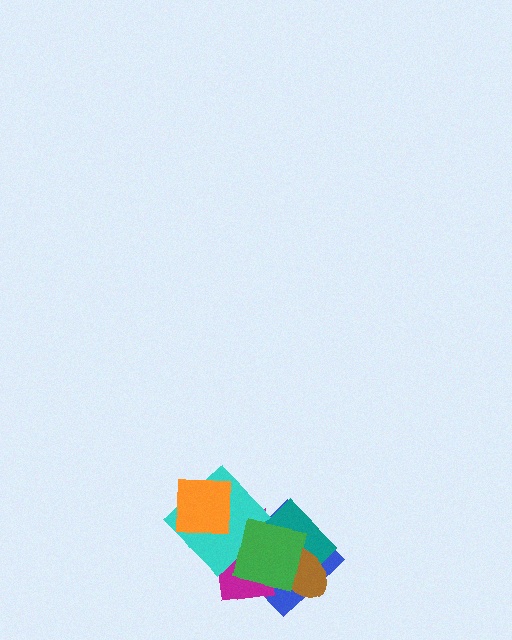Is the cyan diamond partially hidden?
Yes, it is partially covered by another shape.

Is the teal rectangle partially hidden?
Yes, it is partially covered by another shape.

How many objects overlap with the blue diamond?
4 objects overlap with the blue diamond.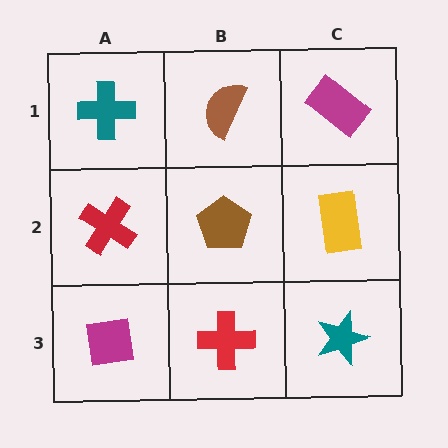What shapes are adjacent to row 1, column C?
A yellow rectangle (row 2, column C), a brown semicircle (row 1, column B).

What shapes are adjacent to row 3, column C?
A yellow rectangle (row 2, column C), a red cross (row 3, column B).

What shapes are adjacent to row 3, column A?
A red cross (row 2, column A), a red cross (row 3, column B).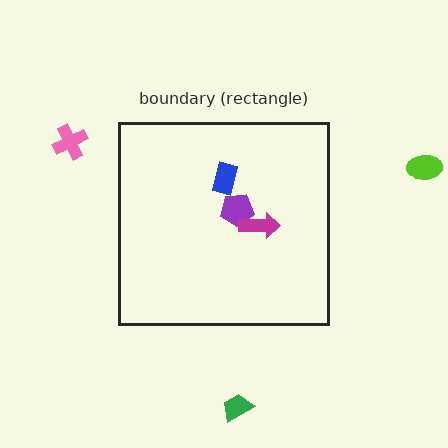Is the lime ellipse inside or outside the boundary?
Outside.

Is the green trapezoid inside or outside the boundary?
Outside.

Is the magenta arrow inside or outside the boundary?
Inside.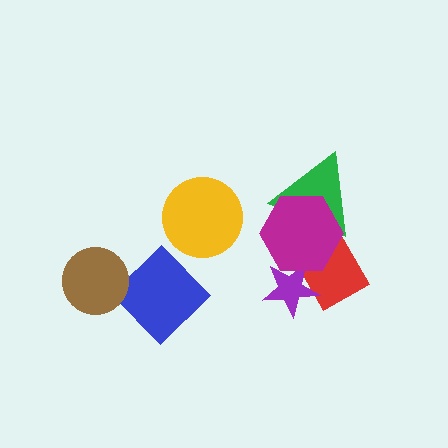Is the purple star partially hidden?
Yes, it is partially covered by another shape.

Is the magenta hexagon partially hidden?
No, no other shape covers it.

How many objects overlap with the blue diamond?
0 objects overlap with the blue diamond.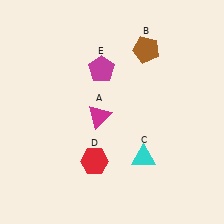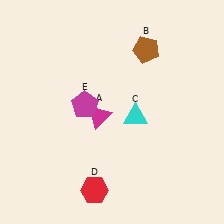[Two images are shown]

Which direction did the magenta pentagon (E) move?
The magenta pentagon (E) moved down.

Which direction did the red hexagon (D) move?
The red hexagon (D) moved down.